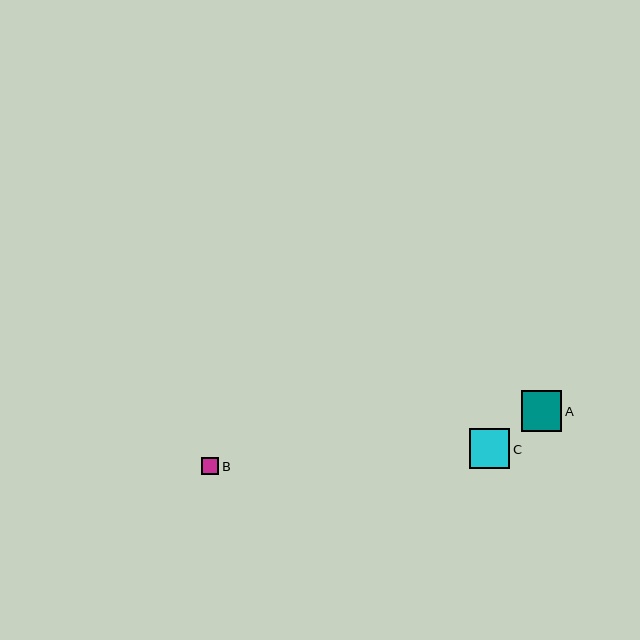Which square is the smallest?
Square B is the smallest with a size of approximately 17 pixels.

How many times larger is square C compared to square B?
Square C is approximately 2.4 times the size of square B.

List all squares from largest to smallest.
From largest to smallest: A, C, B.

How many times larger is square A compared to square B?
Square A is approximately 2.4 times the size of square B.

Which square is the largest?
Square A is the largest with a size of approximately 41 pixels.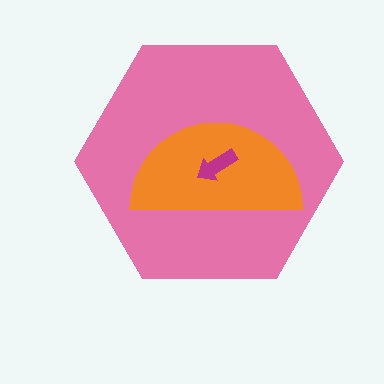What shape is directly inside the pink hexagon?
The orange semicircle.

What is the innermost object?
The magenta arrow.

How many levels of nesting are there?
3.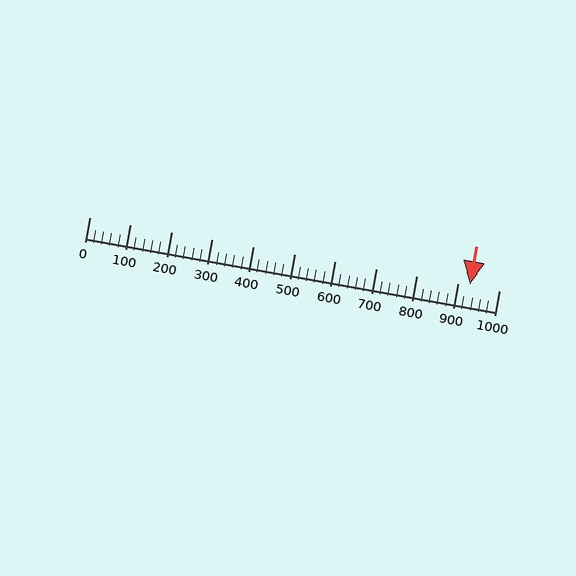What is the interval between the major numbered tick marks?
The major tick marks are spaced 100 units apart.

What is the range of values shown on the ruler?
The ruler shows values from 0 to 1000.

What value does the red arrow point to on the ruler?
The red arrow points to approximately 930.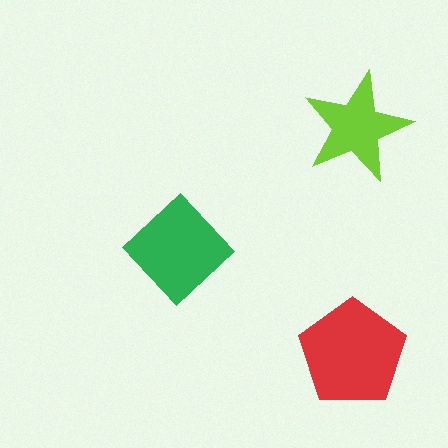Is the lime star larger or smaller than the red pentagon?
Smaller.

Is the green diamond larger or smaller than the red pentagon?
Smaller.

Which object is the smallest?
The lime star.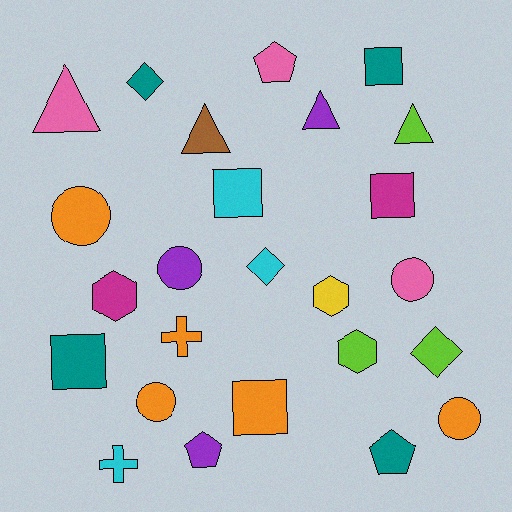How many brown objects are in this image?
There is 1 brown object.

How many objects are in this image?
There are 25 objects.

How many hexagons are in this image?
There are 3 hexagons.